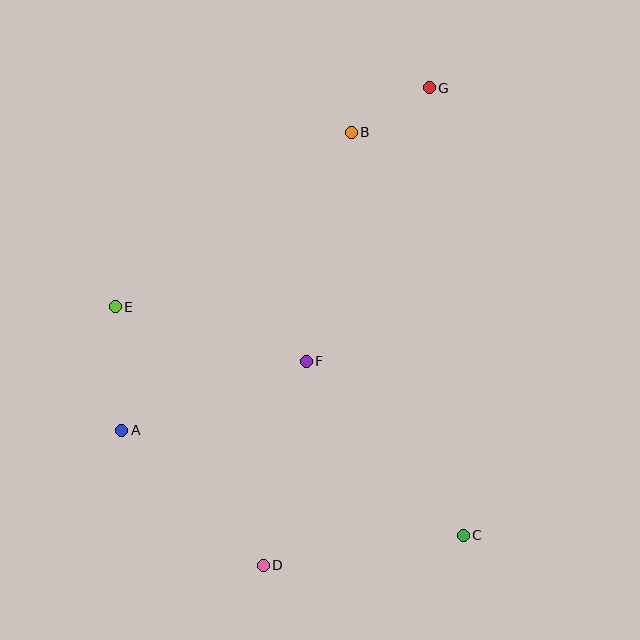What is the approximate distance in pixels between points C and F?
The distance between C and F is approximately 235 pixels.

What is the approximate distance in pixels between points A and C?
The distance between A and C is approximately 357 pixels.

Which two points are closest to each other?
Points B and G are closest to each other.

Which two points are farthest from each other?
Points D and G are farthest from each other.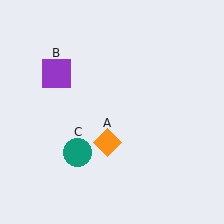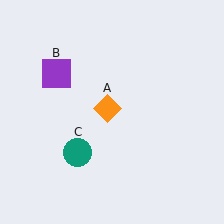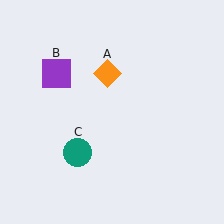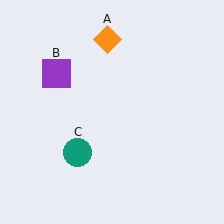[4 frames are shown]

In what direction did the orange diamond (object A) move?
The orange diamond (object A) moved up.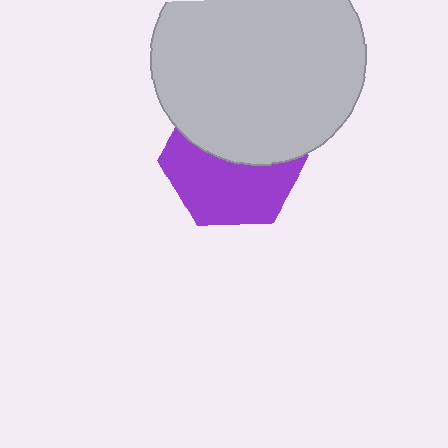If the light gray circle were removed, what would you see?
You would see the complete purple hexagon.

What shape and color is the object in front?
The object in front is a light gray circle.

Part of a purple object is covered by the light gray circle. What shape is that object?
It is a hexagon.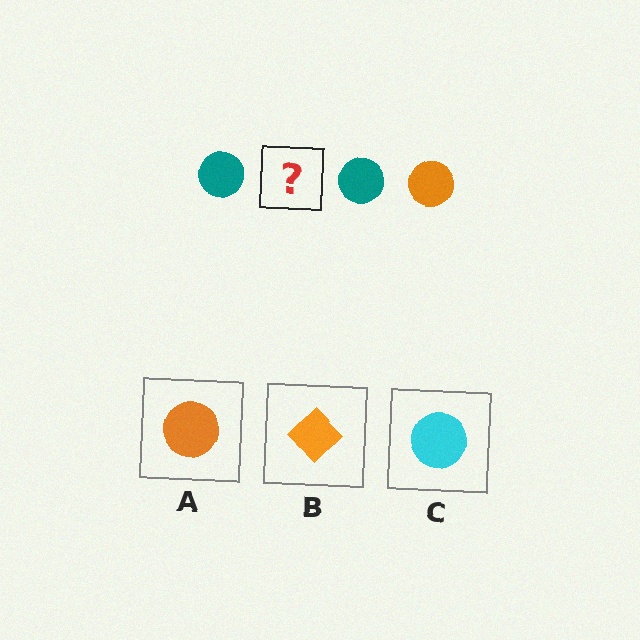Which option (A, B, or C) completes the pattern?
A.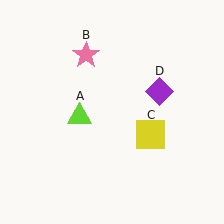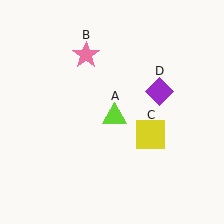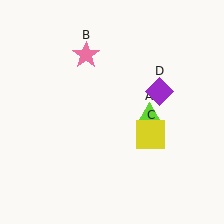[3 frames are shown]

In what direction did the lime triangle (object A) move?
The lime triangle (object A) moved right.